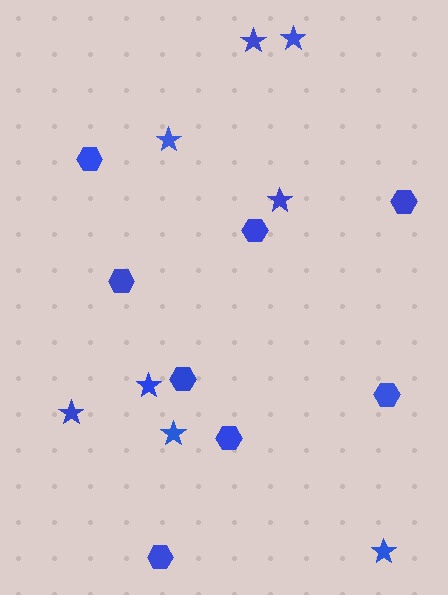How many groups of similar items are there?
There are 2 groups: one group of hexagons (8) and one group of stars (8).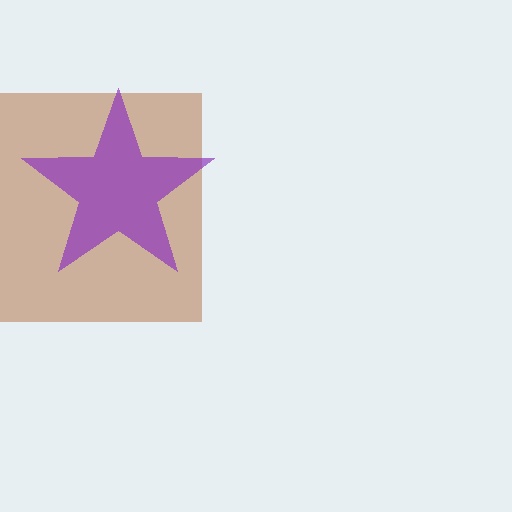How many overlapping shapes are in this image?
There are 2 overlapping shapes in the image.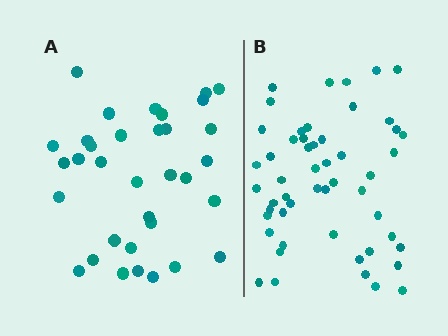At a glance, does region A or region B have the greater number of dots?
Region B (the right region) has more dots.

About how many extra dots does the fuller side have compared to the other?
Region B has approximately 20 more dots than region A.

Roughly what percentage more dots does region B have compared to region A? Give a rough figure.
About 55% more.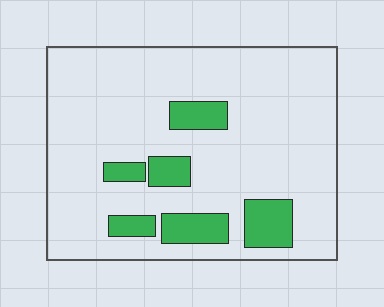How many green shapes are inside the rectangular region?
6.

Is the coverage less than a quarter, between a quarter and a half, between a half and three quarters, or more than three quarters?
Less than a quarter.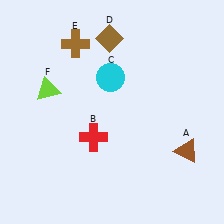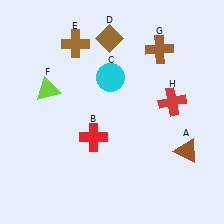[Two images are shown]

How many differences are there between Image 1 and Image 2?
There are 2 differences between the two images.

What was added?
A brown cross (G), a red cross (H) were added in Image 2.